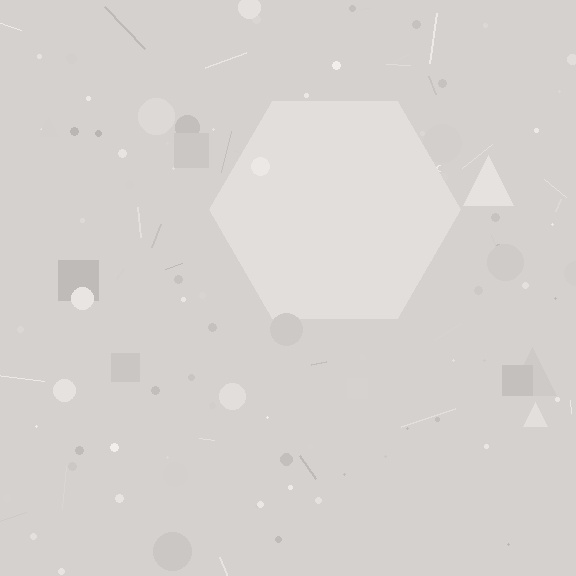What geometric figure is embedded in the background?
A hexagon is embedded in the background.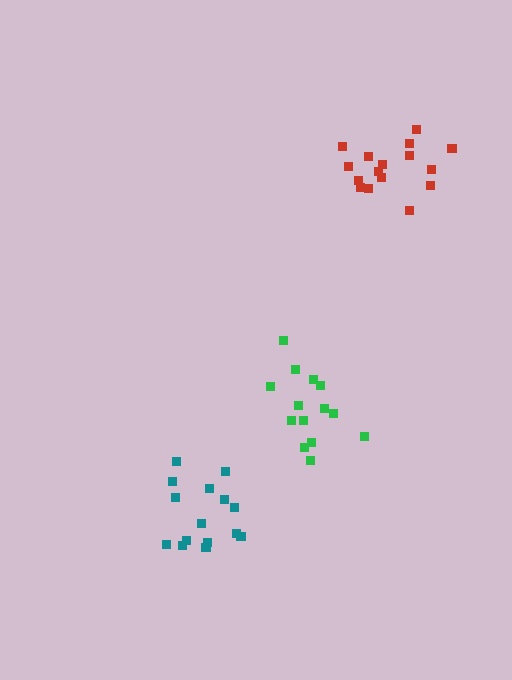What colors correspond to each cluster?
The clusters are colored: teal, green, red.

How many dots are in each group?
Group 1: 15 dots, Group 2: 14 dots, Group 3: 16 dots (45 total).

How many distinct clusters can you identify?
There are 3 distinct clusters.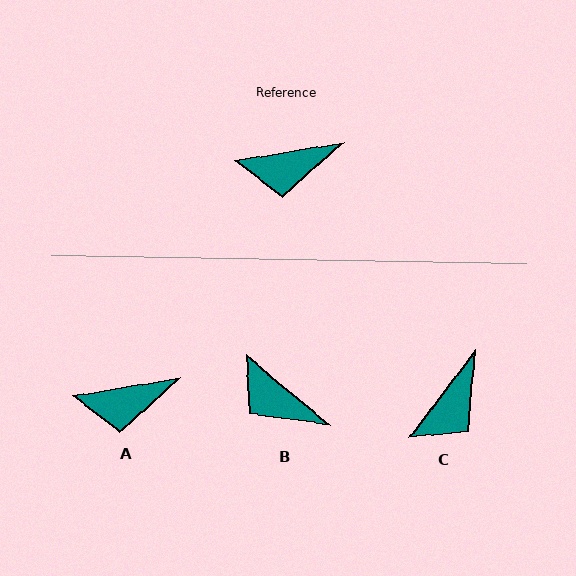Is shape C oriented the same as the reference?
No, it is off by about 43 degrees.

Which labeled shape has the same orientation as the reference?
A.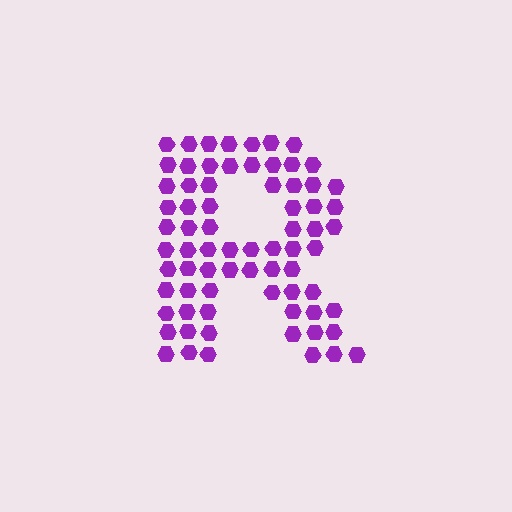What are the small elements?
The small elements are hexagons.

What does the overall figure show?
The overall figure shows the letter R.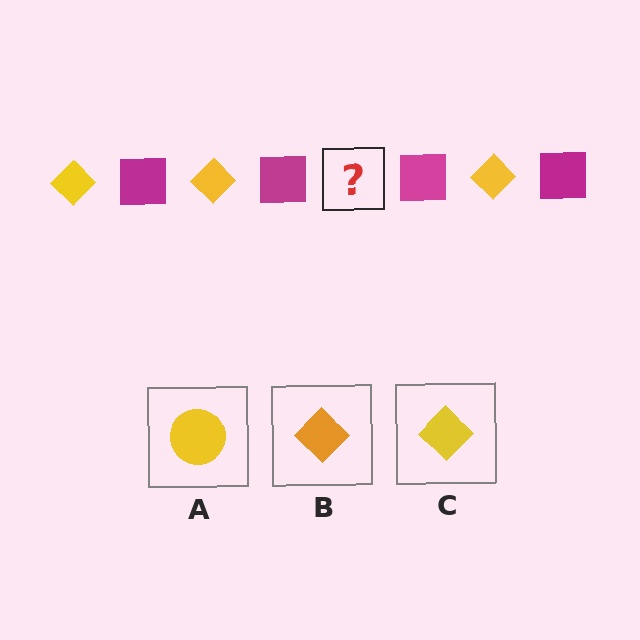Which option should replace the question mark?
Option C.